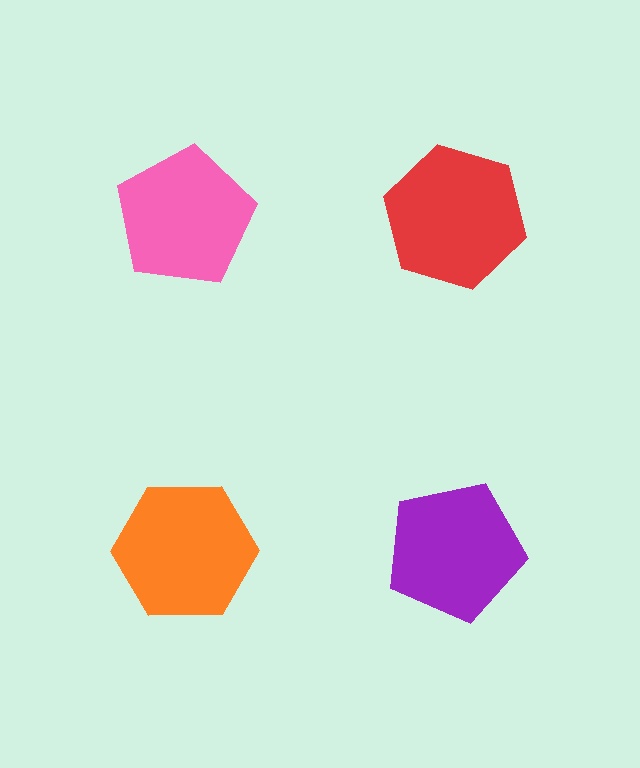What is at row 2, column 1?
An orange hexagon.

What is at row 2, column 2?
A purple pentagon.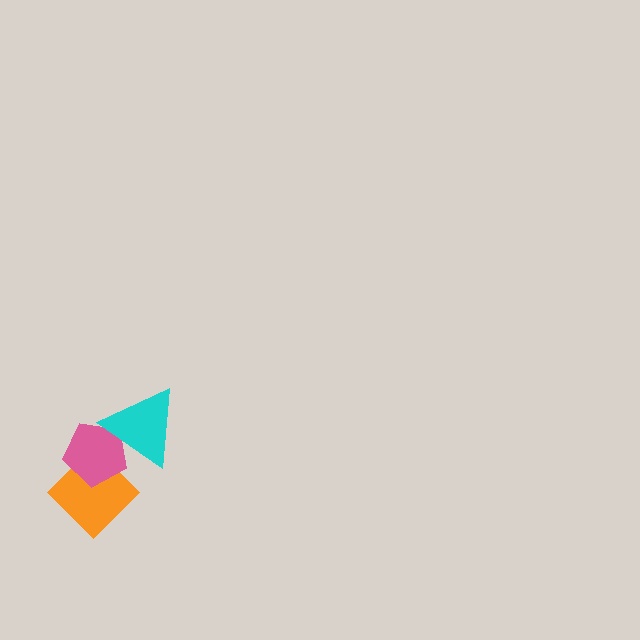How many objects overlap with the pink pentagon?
2 objects overlap with the pink pentagon.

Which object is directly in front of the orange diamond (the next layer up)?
The pink pentagon is directly in front of the orange diamond.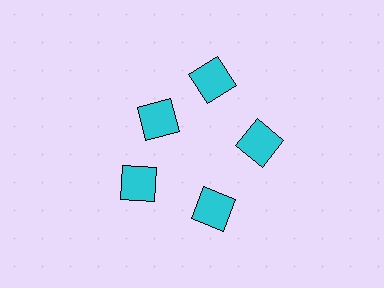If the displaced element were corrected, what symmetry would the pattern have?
It would have 5-fold rotational symmetry — the pattern would map onto itself every 72 degrees.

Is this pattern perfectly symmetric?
No. The 5 cyan diamonds are arranged in a ring, but one element near the 10 o'clock position is pulled inward toward the center, breaking the 5-fold rotational symmetry.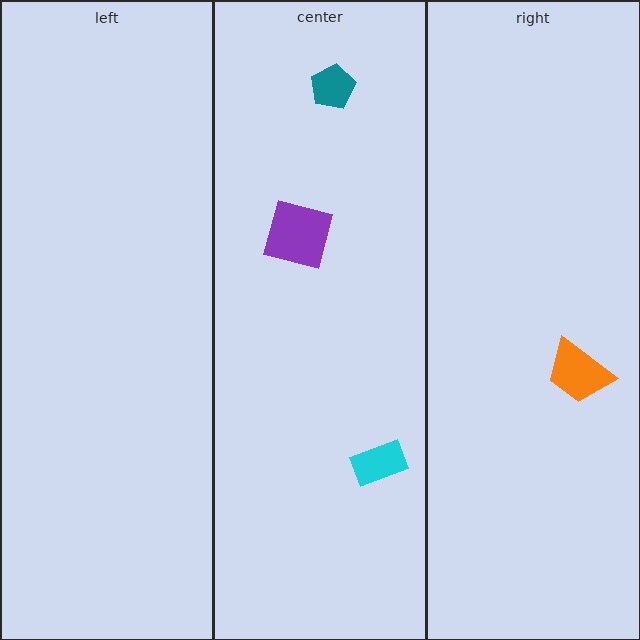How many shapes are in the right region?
1.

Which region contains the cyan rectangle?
The center region.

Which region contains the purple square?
The center region.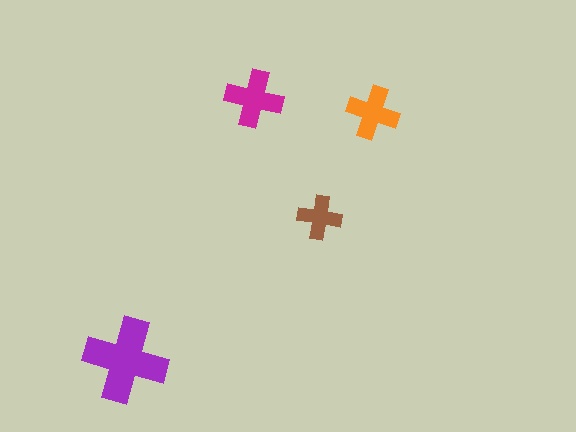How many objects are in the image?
There are 4 objects in the image.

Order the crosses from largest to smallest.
the purple one, the magenta one, the orange one, the brown one.